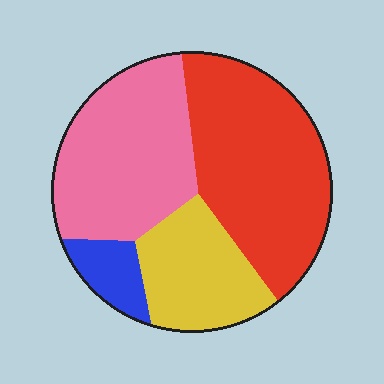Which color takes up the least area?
Blue, at roughly 5%.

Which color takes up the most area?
Red, at roughly 40%.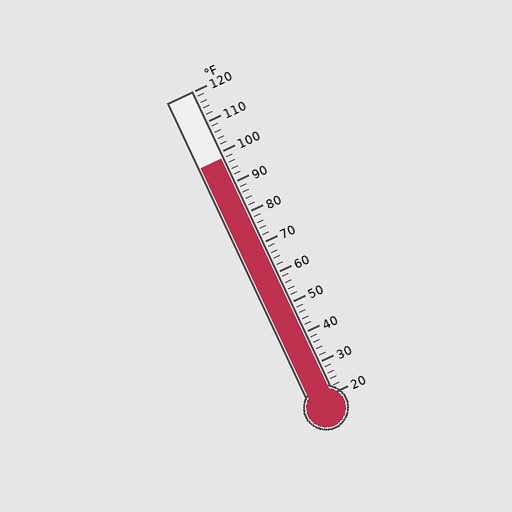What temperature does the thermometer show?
The thermometer shows approximately 98°F.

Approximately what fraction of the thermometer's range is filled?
The thermometer is filled to approximately 80% of its range.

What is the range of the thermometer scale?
The thermometer scale ranges from 20°F to 120°F.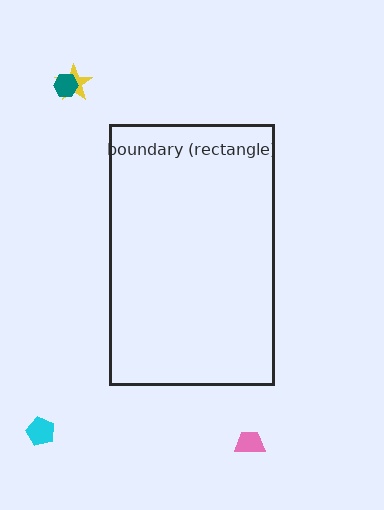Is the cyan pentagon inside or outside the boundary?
Outside.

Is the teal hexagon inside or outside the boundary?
Outside.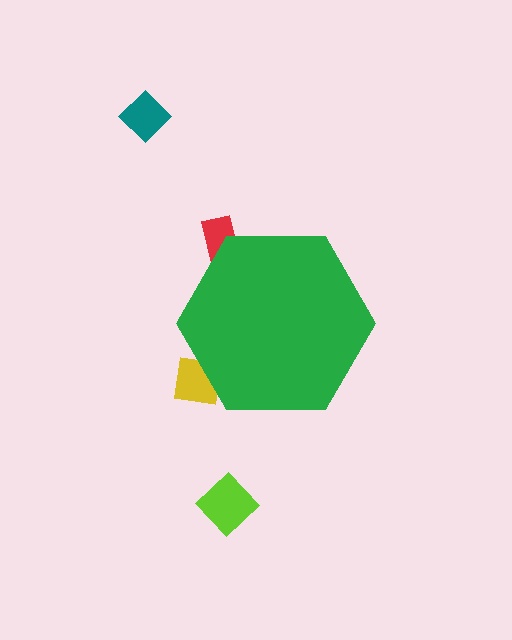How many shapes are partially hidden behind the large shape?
2 shapes are partially hidden.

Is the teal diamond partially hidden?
No, the teal diamond is fully visible.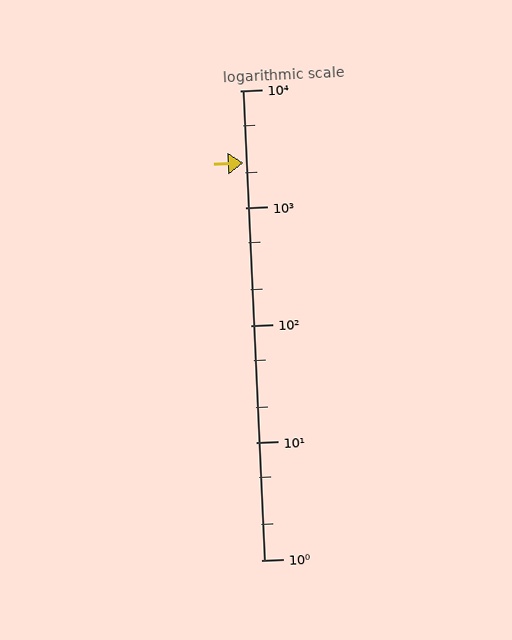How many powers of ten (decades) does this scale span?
The scale spans 4 decades, from 1 to 10000.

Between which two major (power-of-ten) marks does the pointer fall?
The pointer is between 1000 and 10000.